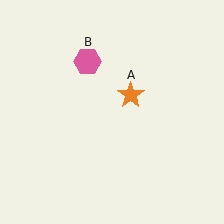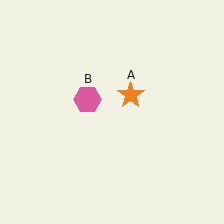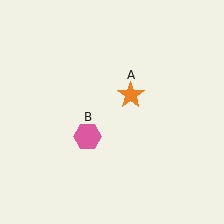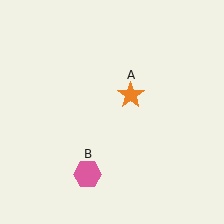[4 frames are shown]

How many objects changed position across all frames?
1 object changed position: pink hexagon (object B).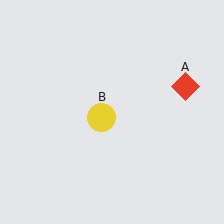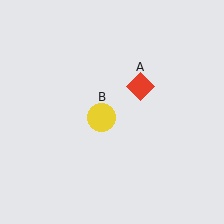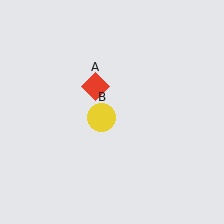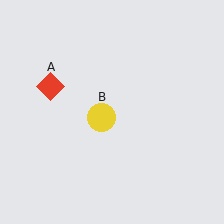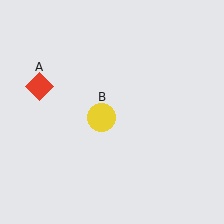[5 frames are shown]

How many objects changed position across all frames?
1 object changed position: red diamond (object A).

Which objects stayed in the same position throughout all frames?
Yellow circle (object B) remained stationary.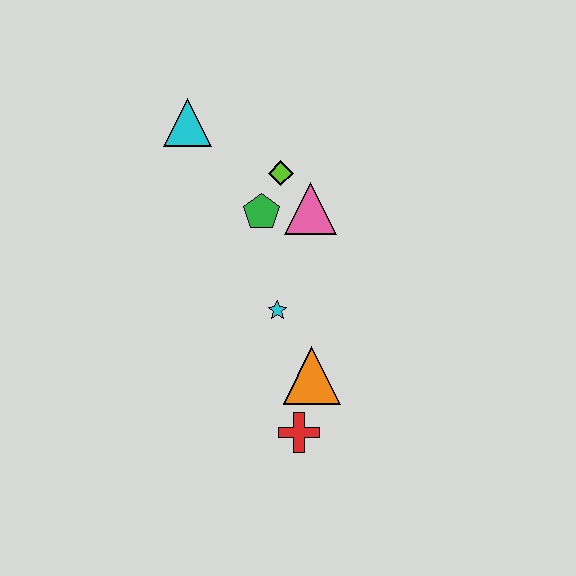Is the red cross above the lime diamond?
No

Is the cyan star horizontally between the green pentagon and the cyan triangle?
No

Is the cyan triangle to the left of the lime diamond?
Yes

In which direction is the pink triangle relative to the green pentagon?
The pink triangle is to the right of the green pentagon.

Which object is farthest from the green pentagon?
The red cross is farthest from the green pentagon.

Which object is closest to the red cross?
The orange triangle is closest to the red cross.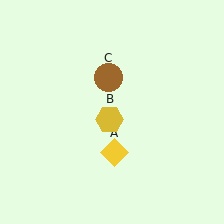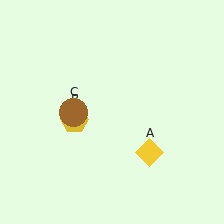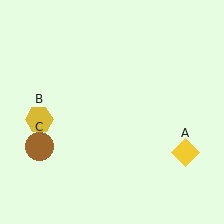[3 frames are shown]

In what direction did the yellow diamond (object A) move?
The yellow diamond (object A) moved right.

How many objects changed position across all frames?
3 objects changed position: yellow diamond (object A), yellow hexagon (object B), brown circle (object C).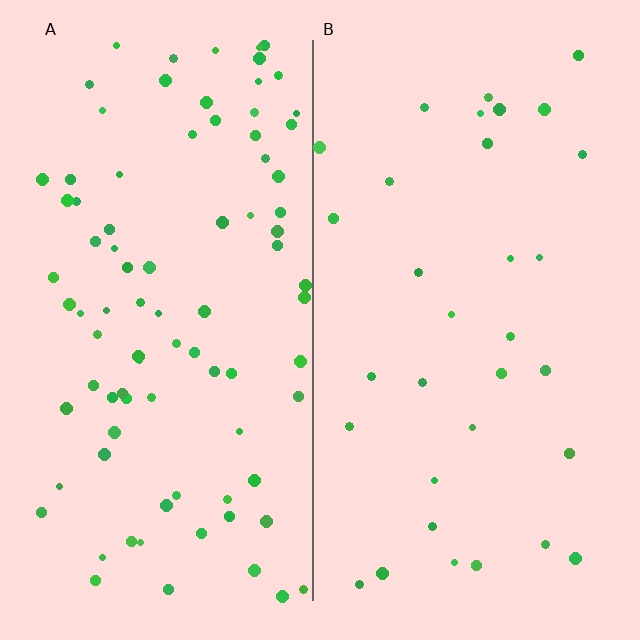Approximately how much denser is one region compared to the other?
Approximately 2.7× — region A over region B.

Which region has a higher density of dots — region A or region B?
A (the left).